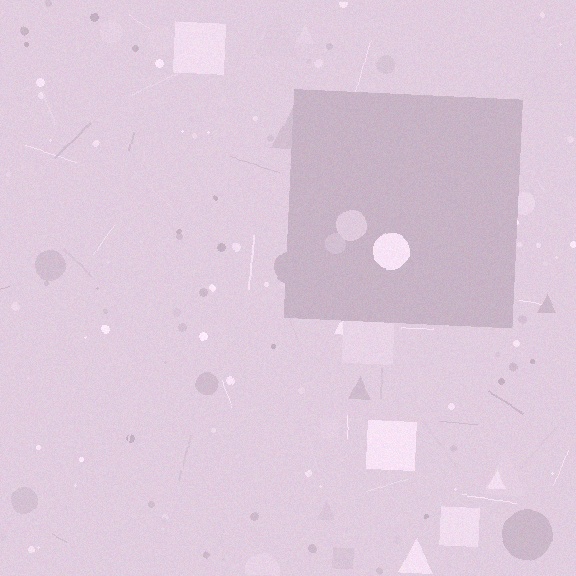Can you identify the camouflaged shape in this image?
The camouflaged shape is a square.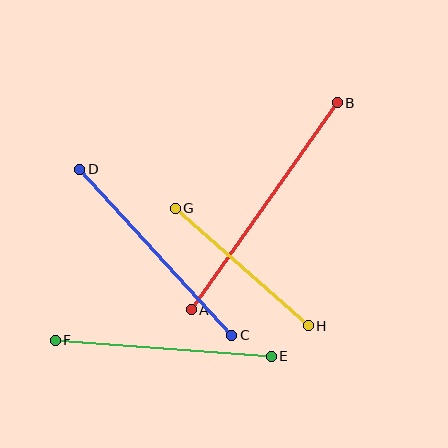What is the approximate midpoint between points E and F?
The midpoint is at approximately (163, 348) pixels.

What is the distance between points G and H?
The distance is approximately 177 pixels.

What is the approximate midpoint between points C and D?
The midpoint is at approximately (156, 252) pixels.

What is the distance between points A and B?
The distance is approximately 253 pixels.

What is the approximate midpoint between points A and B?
The midpoint is at approximately (264, 206) pixels.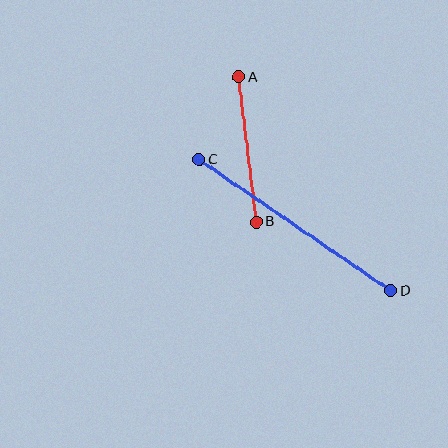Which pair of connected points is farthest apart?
Points C and D are farthest apart.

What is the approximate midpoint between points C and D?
The midpoint is at approximately (295, 225) pixels.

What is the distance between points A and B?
The distance is approximately 146 pixels.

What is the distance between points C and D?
The distance is approximately 232 pixels.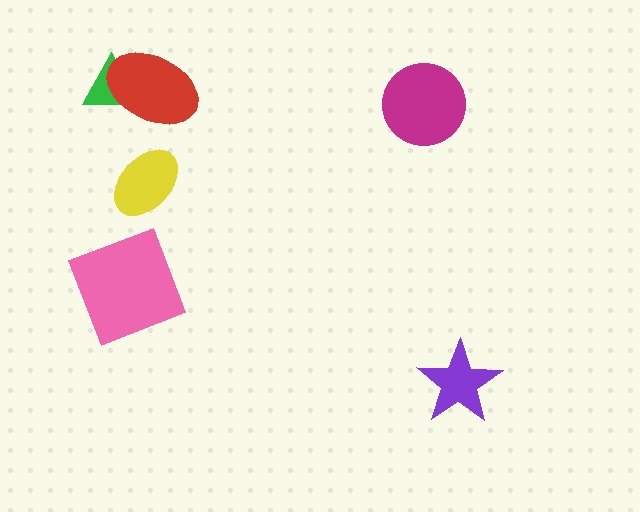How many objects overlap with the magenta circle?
0 objects overlap with the magenta circle.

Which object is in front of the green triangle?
The red ellipse is in front of the green triangle.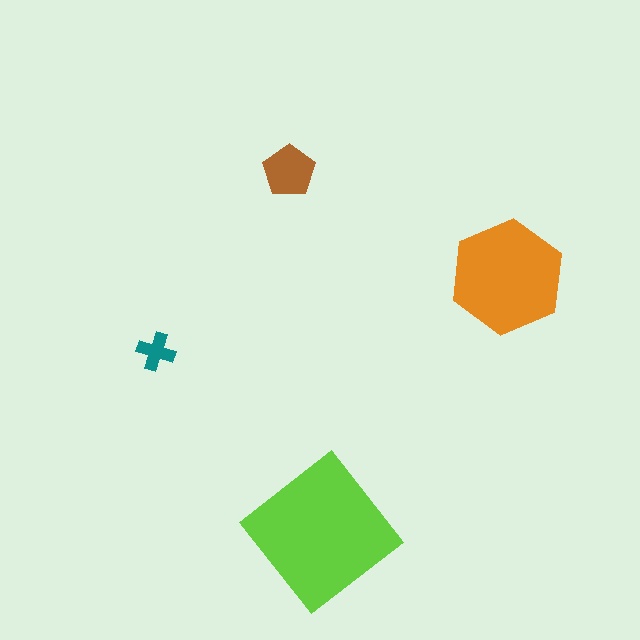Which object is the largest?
The lime diamond.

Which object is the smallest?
The teal cross.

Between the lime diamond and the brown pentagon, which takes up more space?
The lime diamond.